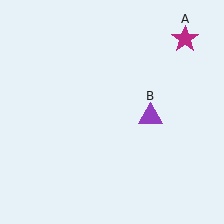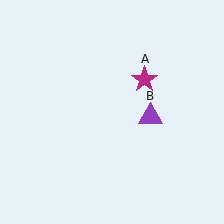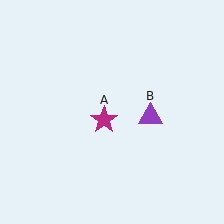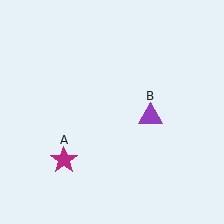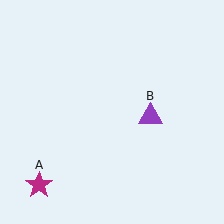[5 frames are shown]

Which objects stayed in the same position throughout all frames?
Purple triangle (object B) remained stationary.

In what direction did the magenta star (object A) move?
The magenta star (object A) moved down and to the left.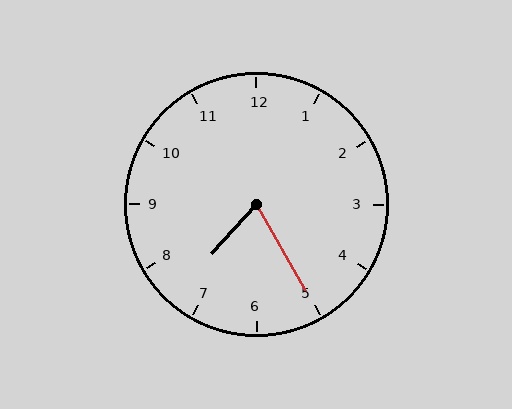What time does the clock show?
7:25.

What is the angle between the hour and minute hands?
Approximately 72 degrees.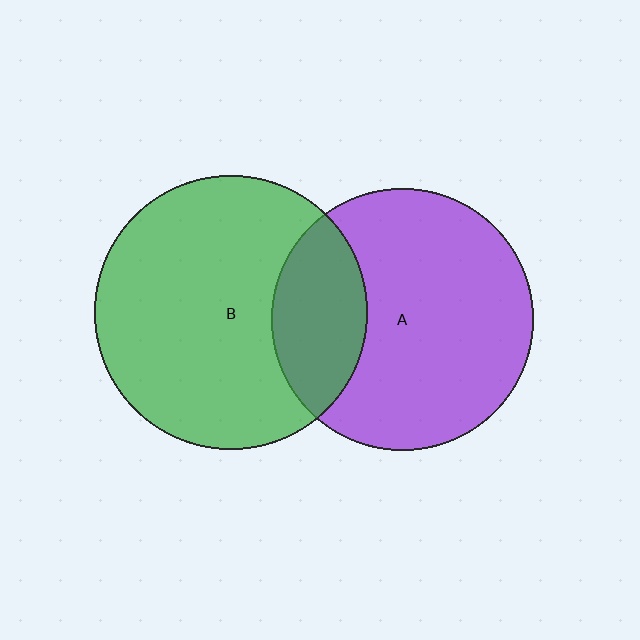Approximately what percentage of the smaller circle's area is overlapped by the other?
Approximately 25%.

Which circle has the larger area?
Circle B (green).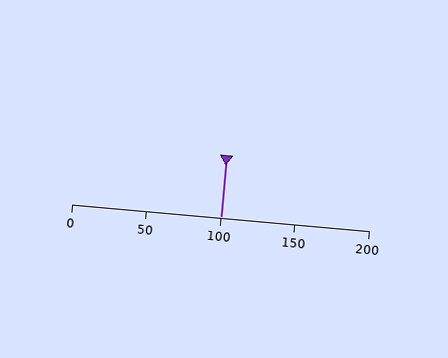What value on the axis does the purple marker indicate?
The marker indicates approximately 100.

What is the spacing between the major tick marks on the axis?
The major ticks are spaced 50 apart.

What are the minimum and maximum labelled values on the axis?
The axis runs from 0 to 200.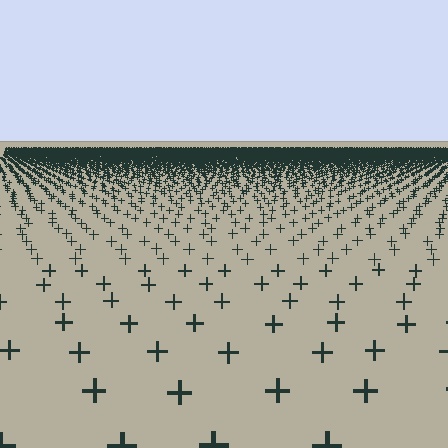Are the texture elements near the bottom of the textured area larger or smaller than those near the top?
Larger. Near the bottom, elements are closer to the viewer and appear at a bigger on-screen size.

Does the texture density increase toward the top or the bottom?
Density increases toward the top.